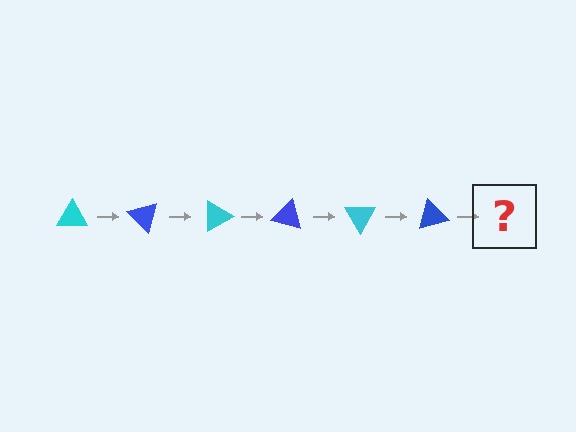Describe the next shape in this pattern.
It should be a cyan triangle, rotated 270 degrees from the start.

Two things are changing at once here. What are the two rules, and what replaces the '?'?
The two rules are that it rotates 45 degrees each step and the color cycles through cyan and blue. The '?' should be a cyan triangle, rotated 270 degrees from the start.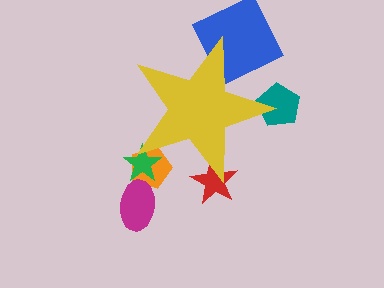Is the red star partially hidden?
Yes, the red star is partially hidden behind the yellow star.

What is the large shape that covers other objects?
A yellow star.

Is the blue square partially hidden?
Yes, the blue square is partially hidden behind the yellow star.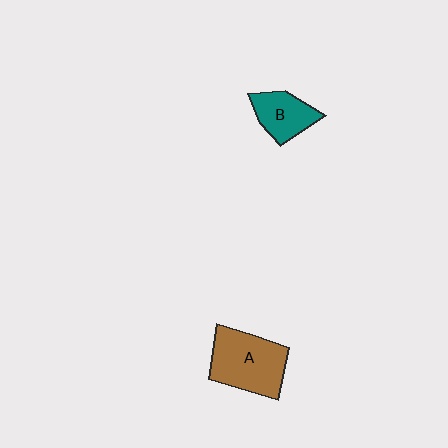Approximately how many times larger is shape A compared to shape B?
Approximately 1.7 times.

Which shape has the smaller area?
Shape B (teal).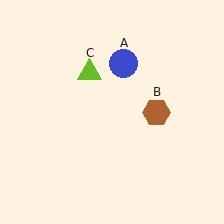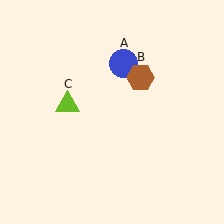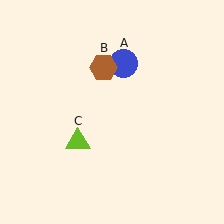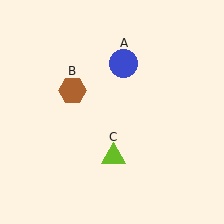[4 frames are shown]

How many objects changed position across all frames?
2 objects changed position: brown hexagon (object B), lime triangle (object C).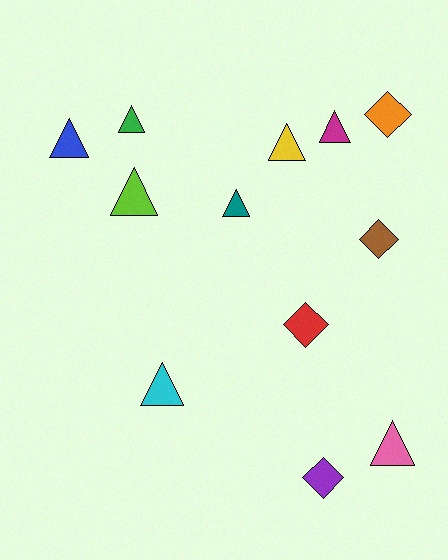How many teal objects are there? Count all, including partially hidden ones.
There is 1 teal object.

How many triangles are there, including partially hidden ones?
There are 8 triangles.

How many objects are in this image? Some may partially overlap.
There are 12 objects.